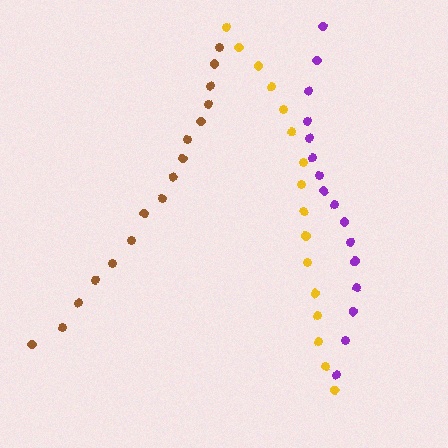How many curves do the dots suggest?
There are 3 distinct paths.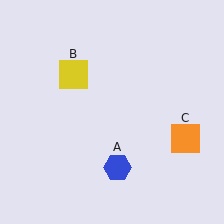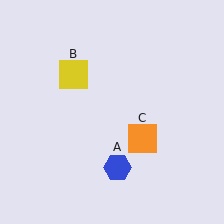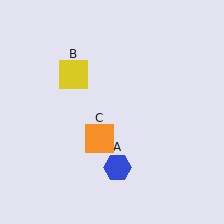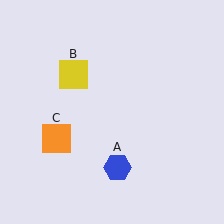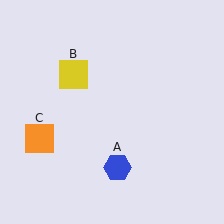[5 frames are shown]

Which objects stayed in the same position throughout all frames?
Blue hexagon (object A) and yellow square (object B) remained stationary.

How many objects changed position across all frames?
1 object changed position: orange square (object C).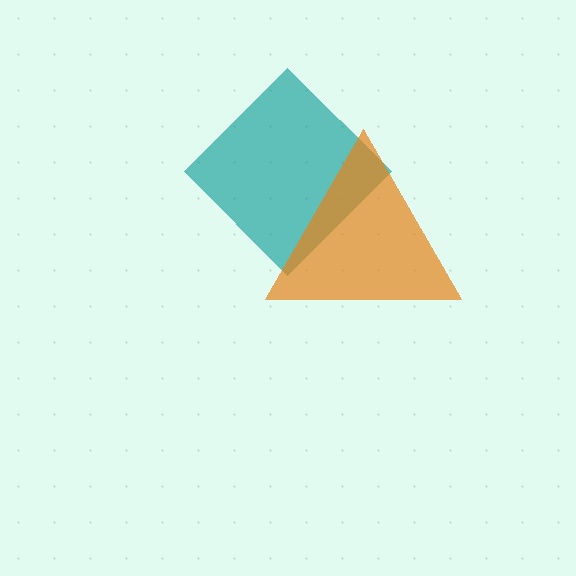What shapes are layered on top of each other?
The layered shapes are: a teal diamond, an orange triangle.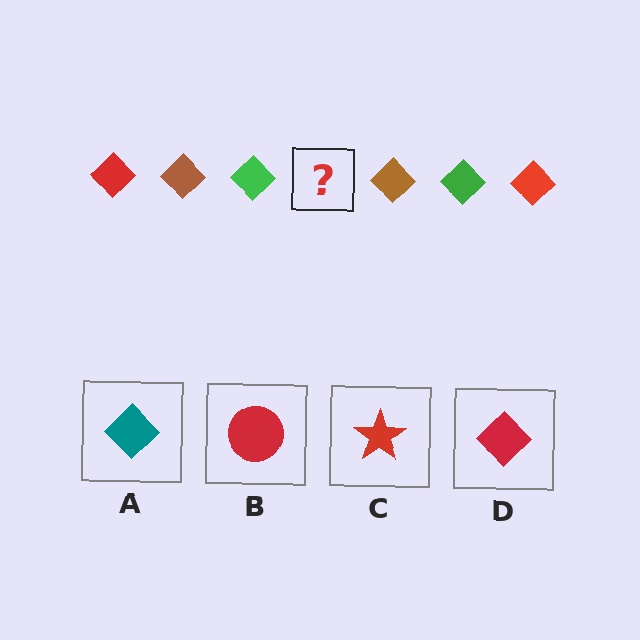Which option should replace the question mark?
Option D.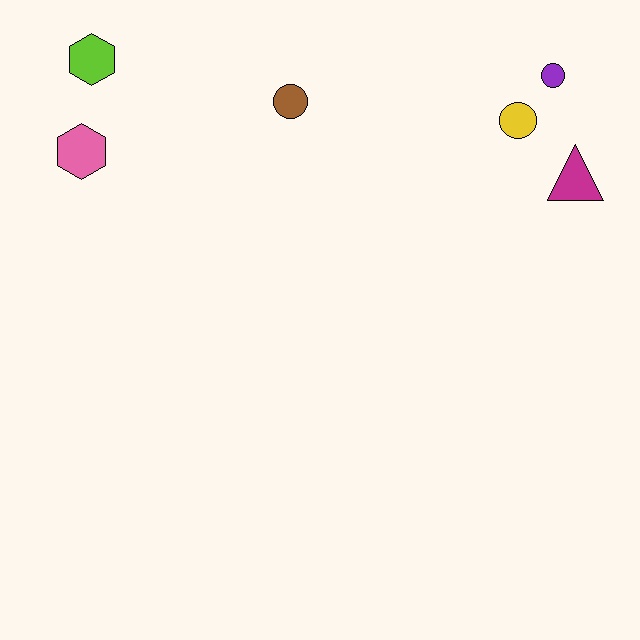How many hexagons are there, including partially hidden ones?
There are 2 hexagons.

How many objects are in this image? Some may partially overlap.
There are 6 objects.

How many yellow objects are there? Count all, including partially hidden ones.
There is 1 yellow object.